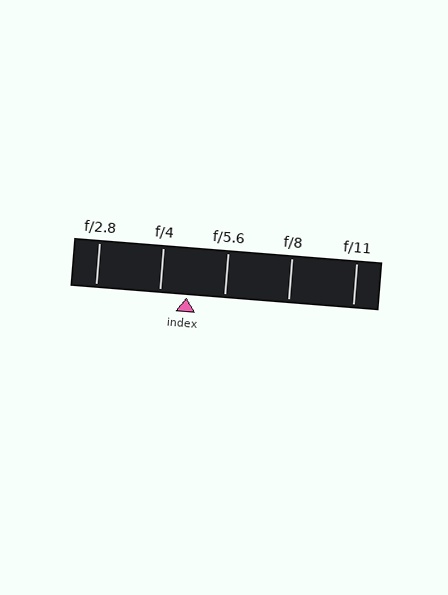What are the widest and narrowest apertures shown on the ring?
The widest aperture shown is f/2.8 and the narrowest is f/11.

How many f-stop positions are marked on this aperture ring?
There are 5 f-stop positions marked.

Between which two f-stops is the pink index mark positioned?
The index mark is between f/4 and f/5.6.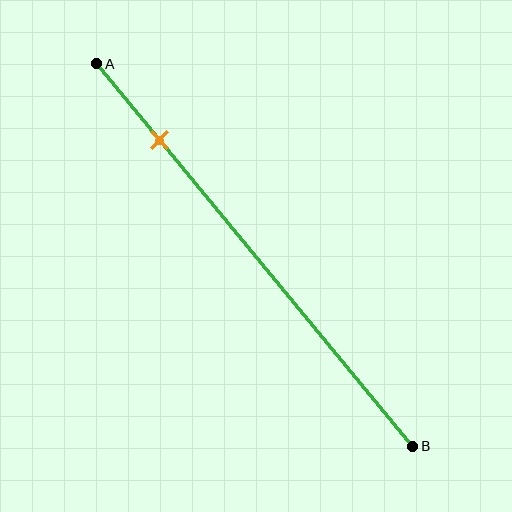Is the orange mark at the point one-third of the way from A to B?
No, the mark is at about 20% from A, not at the 33% one-third point.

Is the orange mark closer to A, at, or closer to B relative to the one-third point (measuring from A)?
The orange mark is closer to point A than the one-third point of segment AB.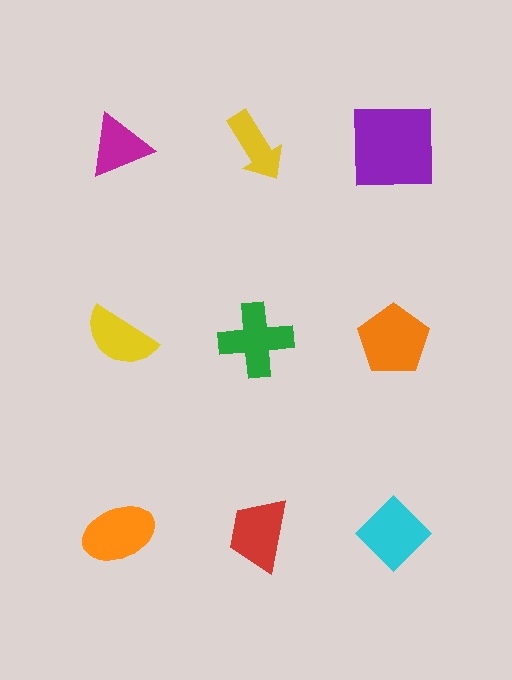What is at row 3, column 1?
An orange ellipse.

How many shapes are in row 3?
3 shapes.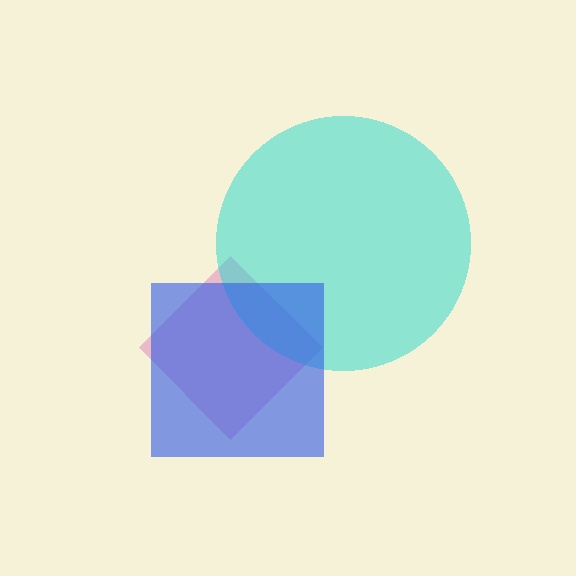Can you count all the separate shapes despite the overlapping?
Yes, there are 3 separate shapes.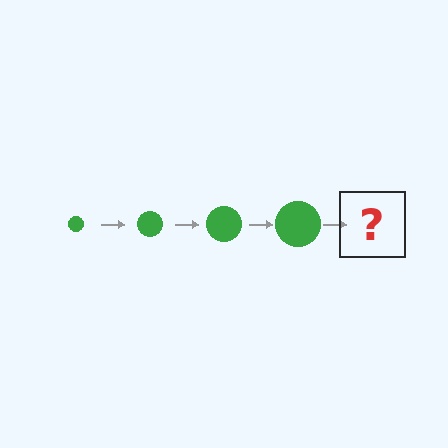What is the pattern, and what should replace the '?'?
The pattern is that the circle gets progressively larger each step. The '?' should be a green circle, larger than the previous one.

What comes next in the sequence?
The next element should be a green circle, larger than the previous one.